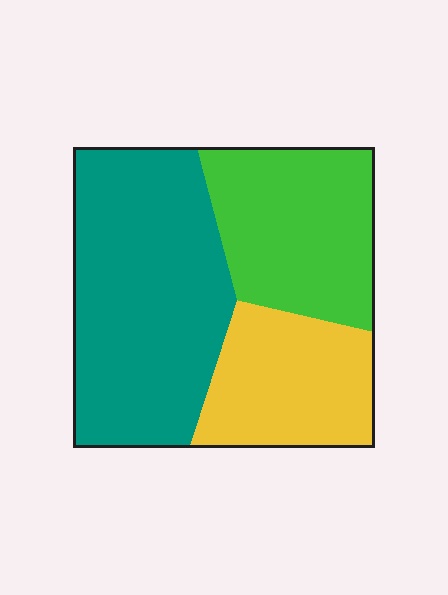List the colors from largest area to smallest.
From largest to smallest: teal, green, yellow.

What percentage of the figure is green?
Green covers roughly 30% of the figure.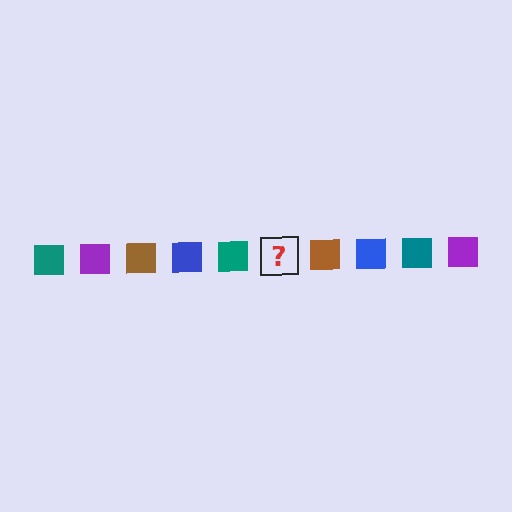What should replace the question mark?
The question mark should be replaced with a purple square.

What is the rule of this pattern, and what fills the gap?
The rule is that the pattern cycles through teal, purple, brown, blue squares. The gap should be filled with a purple square.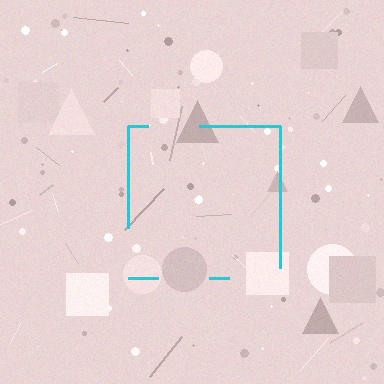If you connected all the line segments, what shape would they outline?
They would outline a square.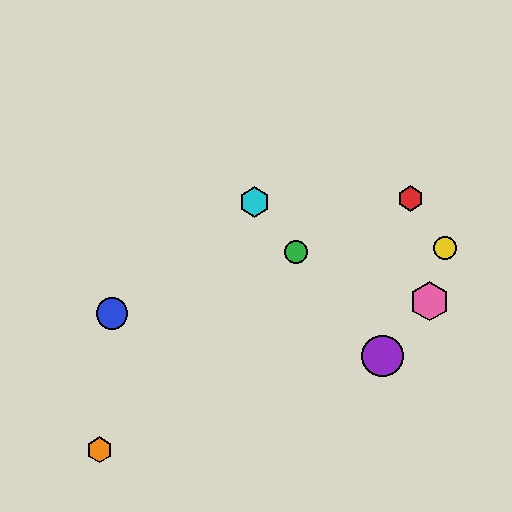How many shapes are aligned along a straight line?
3 shapes (the green circle, the purple circle, the cyan hexagon) are aligned along a straight line.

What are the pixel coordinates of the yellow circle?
The yellow circle is at (445, 248).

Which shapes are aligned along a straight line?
The green circle, the purple circle, the cyan hexagon are aligned along a straight line.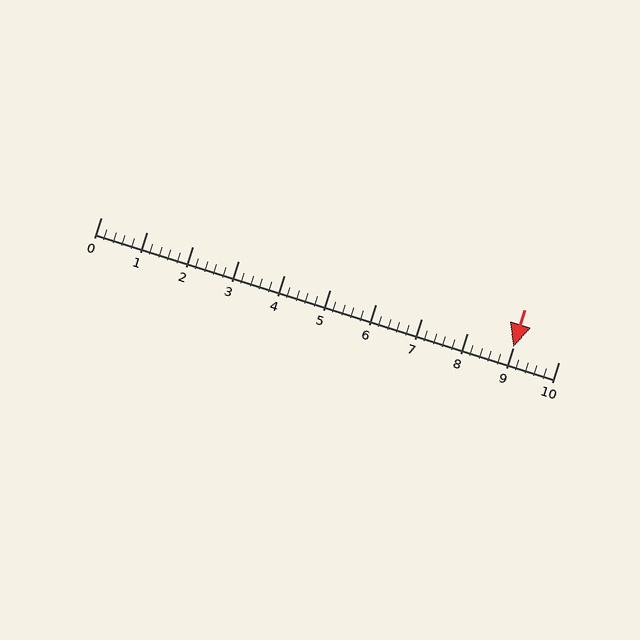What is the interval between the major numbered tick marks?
The major tick marks are spaced 1 units apart.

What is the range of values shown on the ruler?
The ruler shows values from 0 to 10.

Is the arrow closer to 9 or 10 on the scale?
The arrow is closer to 9.